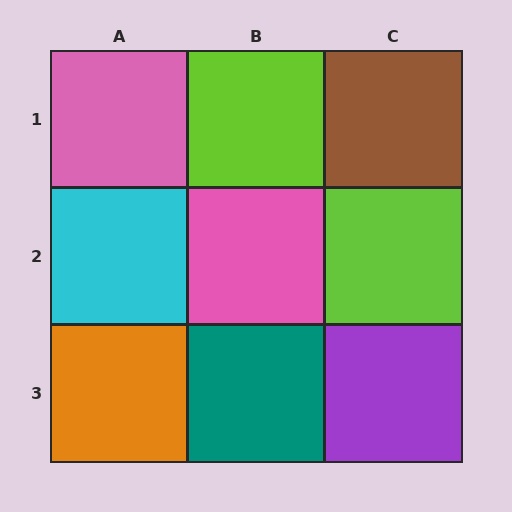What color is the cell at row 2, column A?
Cyan.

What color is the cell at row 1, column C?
Brown.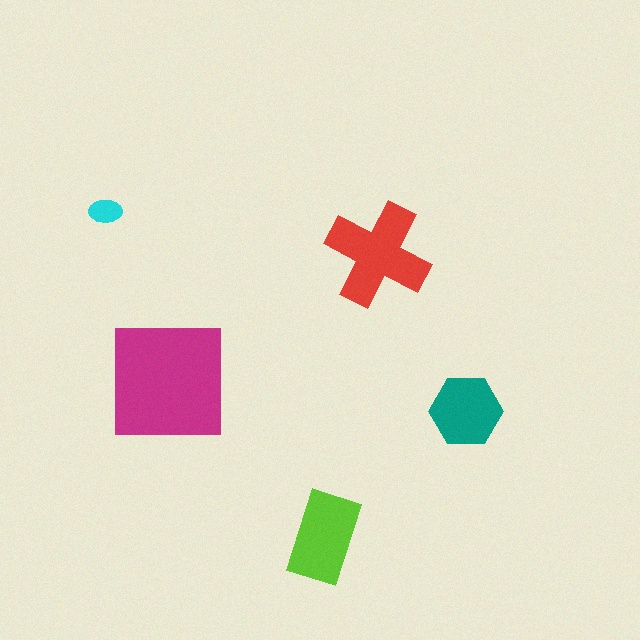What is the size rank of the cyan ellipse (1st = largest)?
5th.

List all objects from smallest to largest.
The cyan ellipse, the teal hexagon, the lime rectangle, the red cross, the magenta square.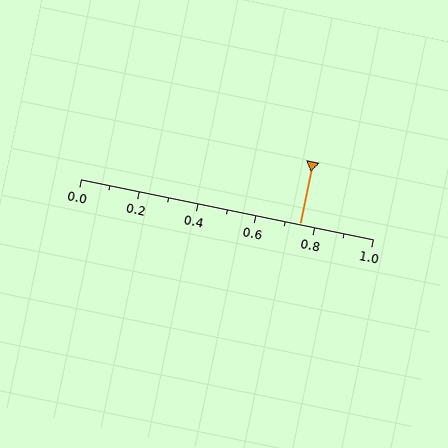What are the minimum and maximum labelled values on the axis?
The axis runs from 0.0 to 1.0.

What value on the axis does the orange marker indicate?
The marker indicates approximately 0.75.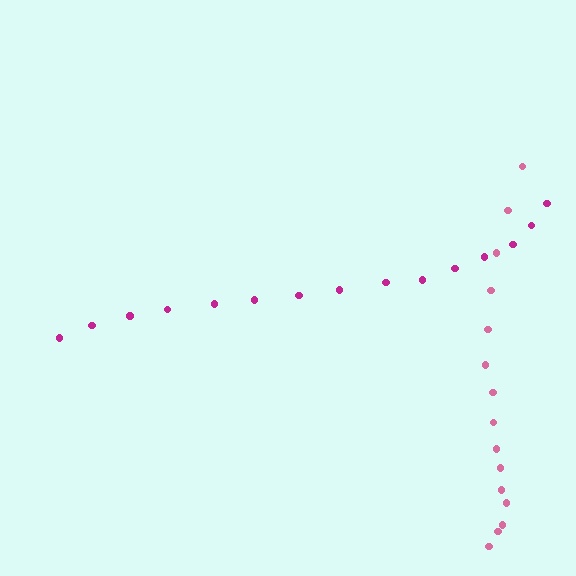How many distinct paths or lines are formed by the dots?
There are 2 distinct paths.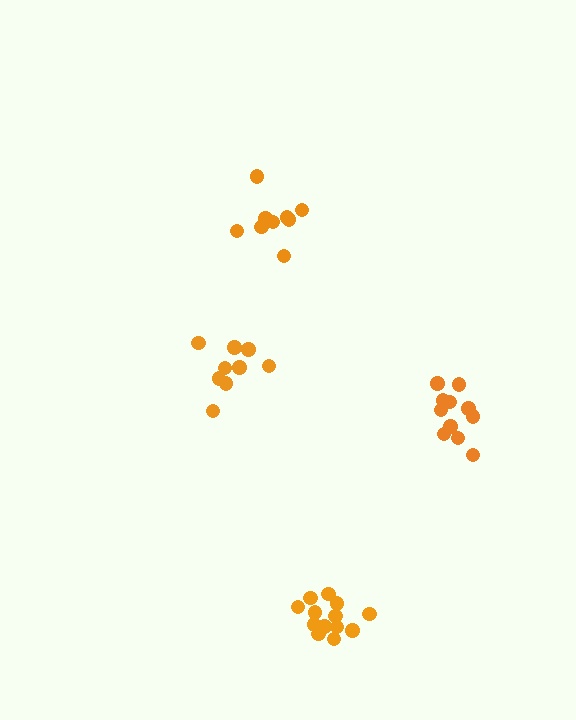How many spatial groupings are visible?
There are 4 spatial groupings.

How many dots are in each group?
Group 1: 11 dots, Group 2: 9 dots, Group 3: 9 dots, Group 4: 13 dots (42 total).